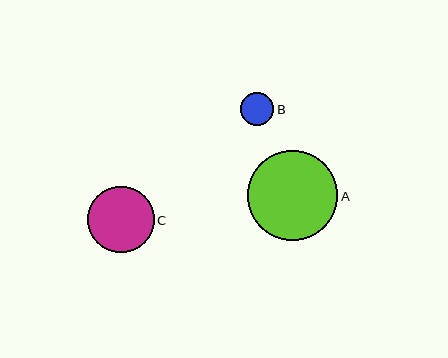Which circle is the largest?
Circle A is the largest with a size of approximately 90 pixels.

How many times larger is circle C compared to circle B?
Circle C is approximately 2.0 times the size of circle B.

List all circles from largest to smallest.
From largest to smallest: A, C, B.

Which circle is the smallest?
Circle B is the smallest with a size of approximately 33 pixels.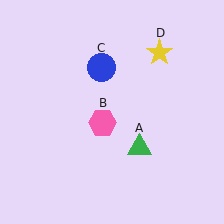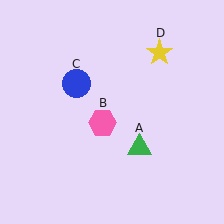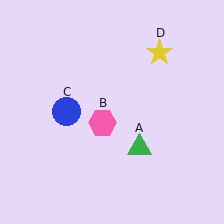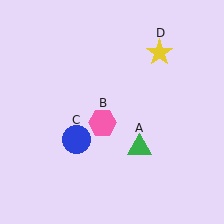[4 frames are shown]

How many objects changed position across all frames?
1 object changed position: blue circle (object C).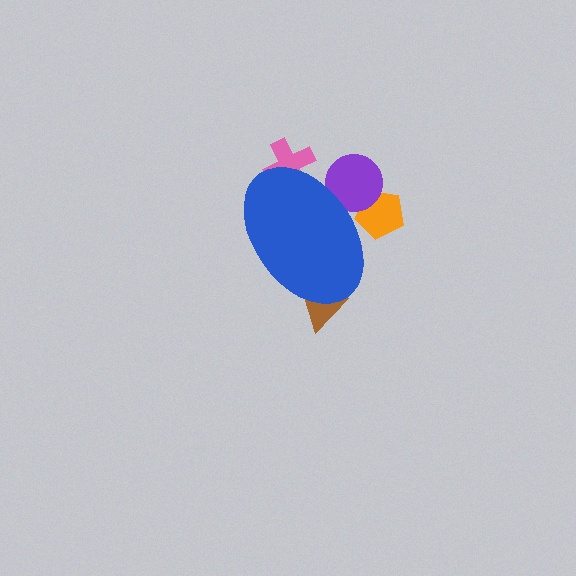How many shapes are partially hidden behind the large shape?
4 shapes are partially hidden.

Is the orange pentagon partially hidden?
Yes, the orange pentagon is partially hidden behind the blue ellipse.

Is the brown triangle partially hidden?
Yes, the brown triangle is partially hidden behind the blue ellipse.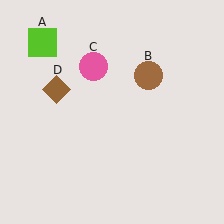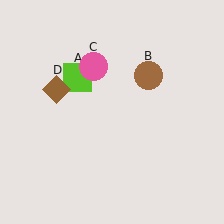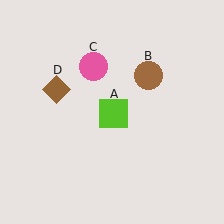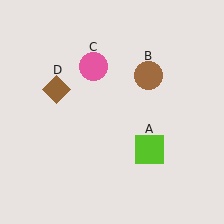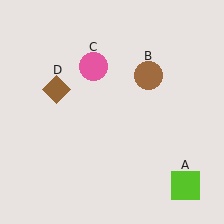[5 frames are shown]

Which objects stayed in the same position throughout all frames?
Brown circle (object B) and pink circle (object C) and brown diamond (object D) remained stationary.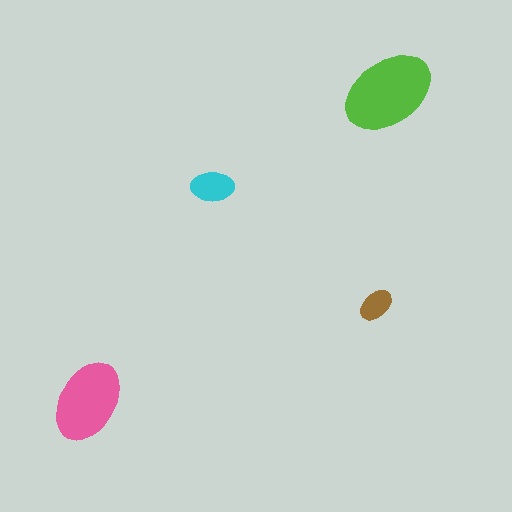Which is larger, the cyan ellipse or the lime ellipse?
The lime one.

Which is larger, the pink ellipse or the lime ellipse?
The lime one.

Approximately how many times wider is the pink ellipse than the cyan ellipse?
About 2 times wider.